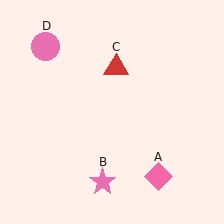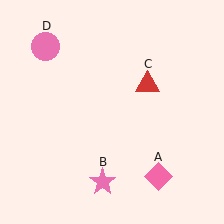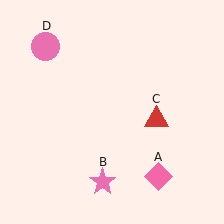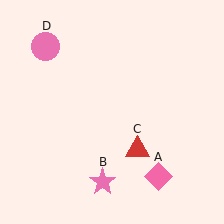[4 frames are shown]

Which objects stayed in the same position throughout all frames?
Pink diamond (object A) and pink star (object B) and pink circle (object D) remained stationary.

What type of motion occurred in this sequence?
The red triangle (object C) rotated clockwise around the center of the scene.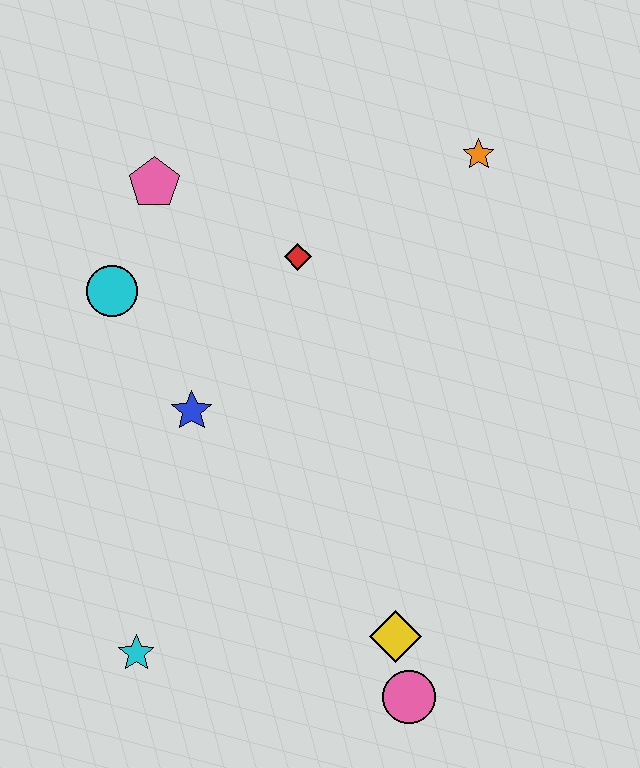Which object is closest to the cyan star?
The blue star is closest to the cyan star.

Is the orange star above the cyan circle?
Yes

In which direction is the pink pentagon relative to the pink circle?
The pink pentagon is above the pink circle.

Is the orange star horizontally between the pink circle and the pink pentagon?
No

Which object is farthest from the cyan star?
The orange star is farthest from the cyan star.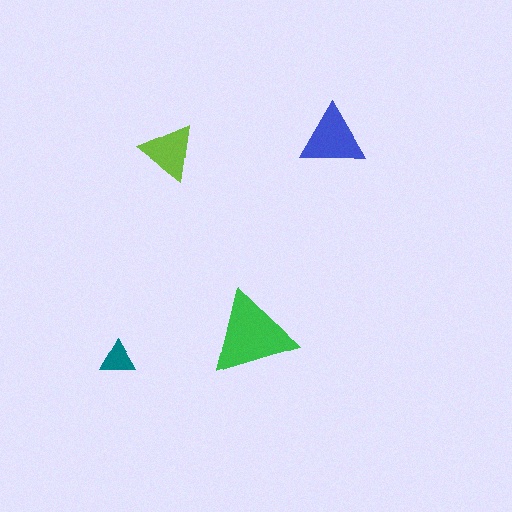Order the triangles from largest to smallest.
the green one, the blue one, the lime one, the teal one.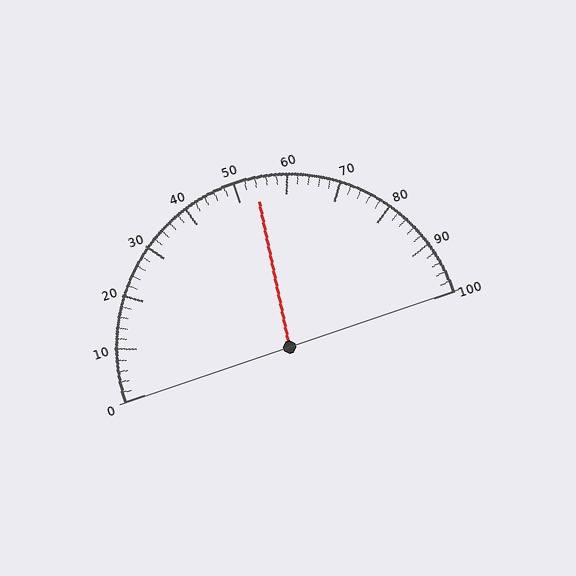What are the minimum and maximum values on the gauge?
The gauge ranges from 0 to 100.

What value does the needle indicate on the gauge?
The needle indicates approximately 54.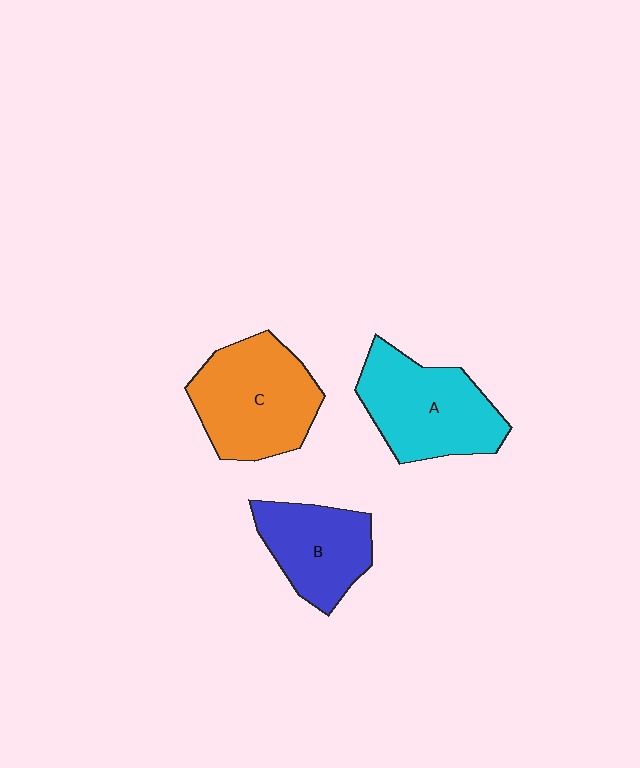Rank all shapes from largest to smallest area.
From largest to smallest: C (orange), A (cyan), B (blue).